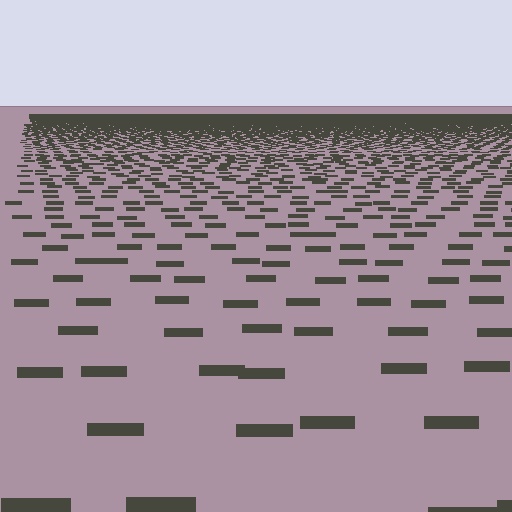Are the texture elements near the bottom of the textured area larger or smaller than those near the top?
Larger. Near the bottom, elements are closer to the viewer and appear at a bigger on-screen size.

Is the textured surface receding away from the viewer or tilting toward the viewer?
The surface is receding away from the viewer. Texture elements get smaller and denser toward the top.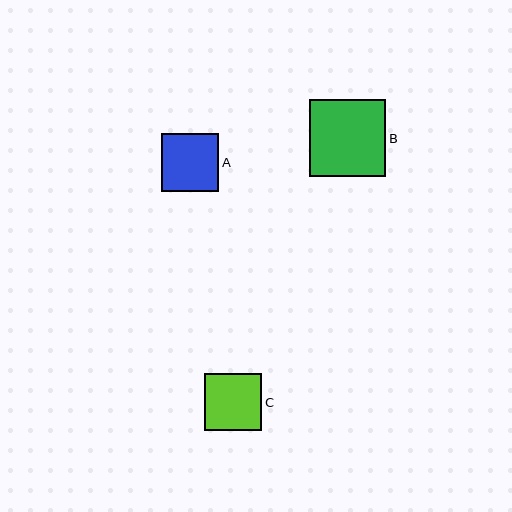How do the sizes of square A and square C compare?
Square A and square C are approximately the same size.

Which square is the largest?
Square B is the largest with a size of approximately 77 pixels.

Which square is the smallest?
Square C is the smallest with a size of approximately 57 pixels.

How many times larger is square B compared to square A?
Square B is approximately 1.3 times the size of square A.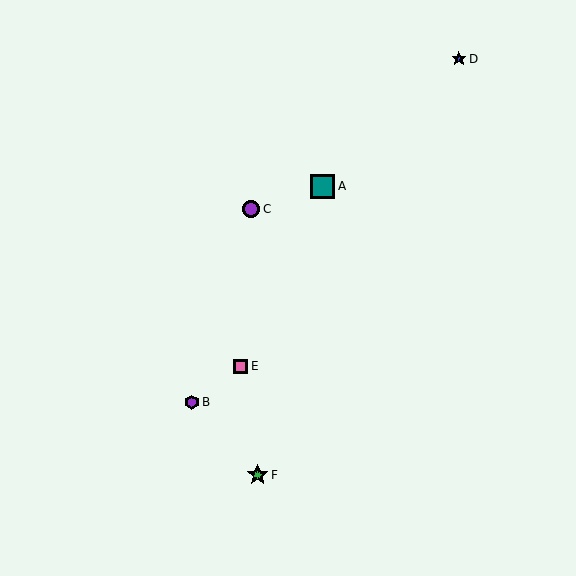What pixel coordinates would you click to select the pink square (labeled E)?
Click at (240, 366) to select the pink square E.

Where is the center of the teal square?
The center of the teal square is at (323, 186).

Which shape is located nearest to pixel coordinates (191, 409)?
The purple hexagon (labeled B) at (192, 402) is nearest to that location.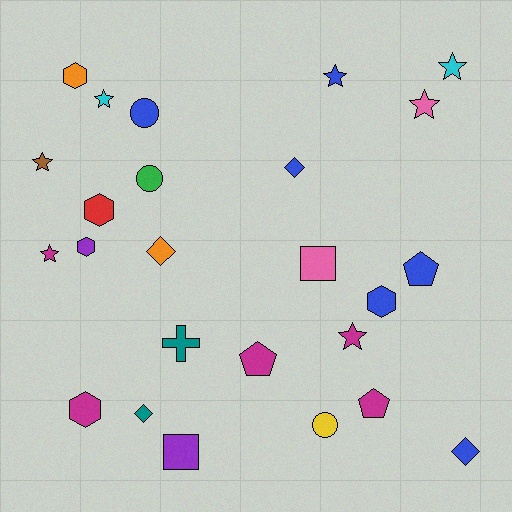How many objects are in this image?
There are 25 objects.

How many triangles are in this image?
There are no triangles.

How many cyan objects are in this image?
There are 2 cyan objects.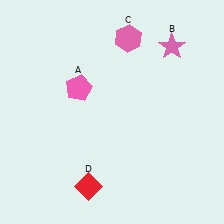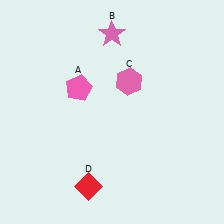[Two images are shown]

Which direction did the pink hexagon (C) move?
The pink hexagon (C) moved down.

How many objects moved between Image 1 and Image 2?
2 objects moved between the two images.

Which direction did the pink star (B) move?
The pink star (B) moved left.